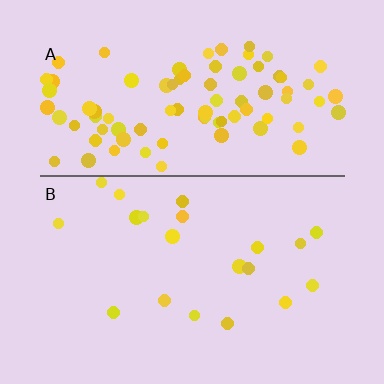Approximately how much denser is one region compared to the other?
Approximately 4.3× — region A over region B.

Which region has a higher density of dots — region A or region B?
A (the top).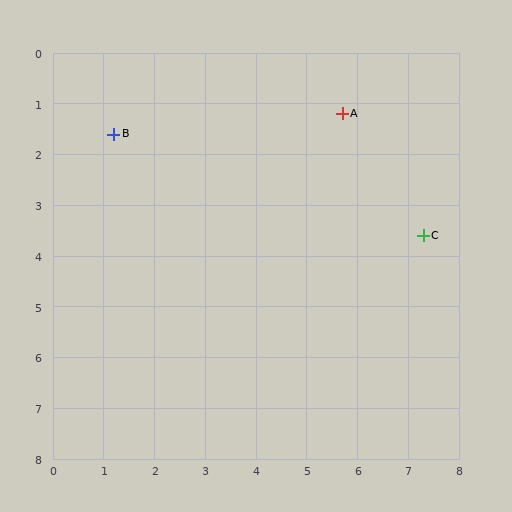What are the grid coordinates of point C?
Point C is at approximately (7.3, 3.6).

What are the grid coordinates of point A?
Point A is at approximately (5.7, 1.2).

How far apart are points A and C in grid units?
Points A and C are about 2.9 grid units apart.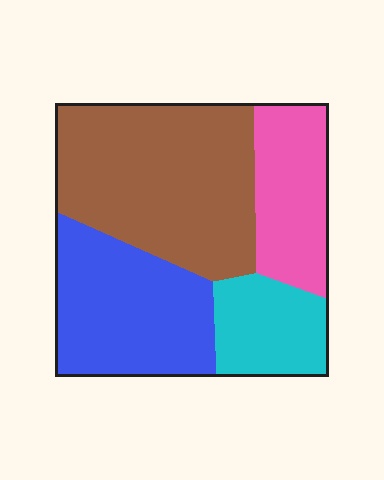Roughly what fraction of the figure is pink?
Pink takes up about one sixth (1/6) of the figure.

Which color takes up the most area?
Brown, at roughly 40%.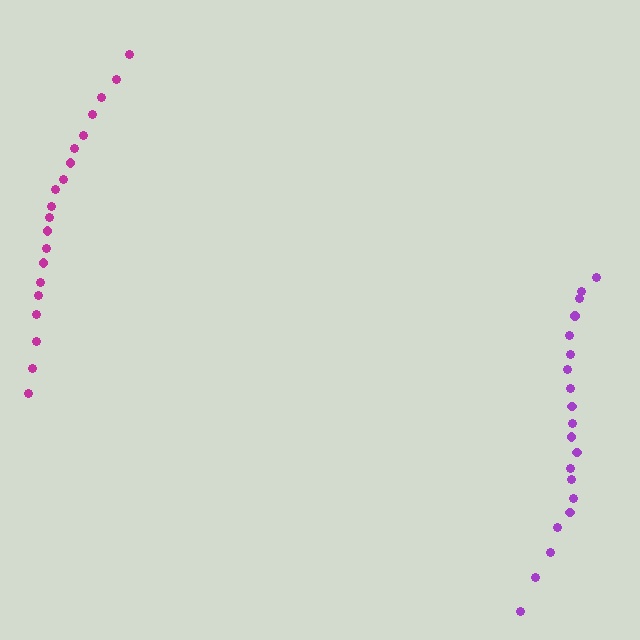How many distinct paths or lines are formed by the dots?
There are 2 distinct paths.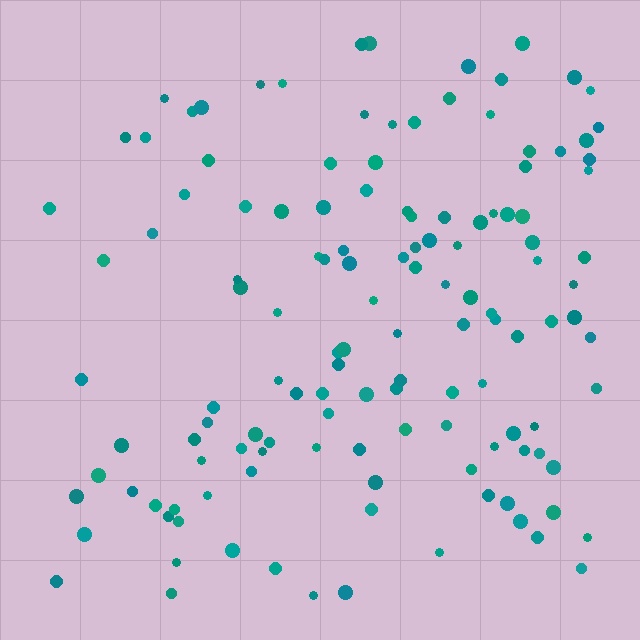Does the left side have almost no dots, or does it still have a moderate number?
Still a moderate number, just noticeably fewer than the right.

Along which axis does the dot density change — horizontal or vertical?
Horizontal.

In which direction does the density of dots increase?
From left to right, with the right side densest.